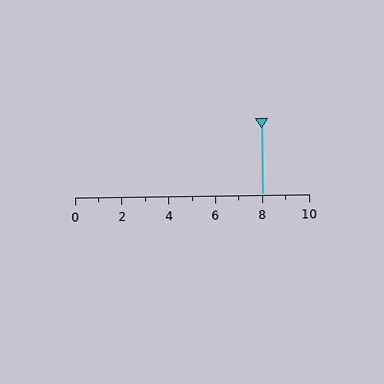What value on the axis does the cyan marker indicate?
The marker indicates approximately 8.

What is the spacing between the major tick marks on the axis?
The major ticks are spaced 2 apart.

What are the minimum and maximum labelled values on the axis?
The axis runs from 0 to 10.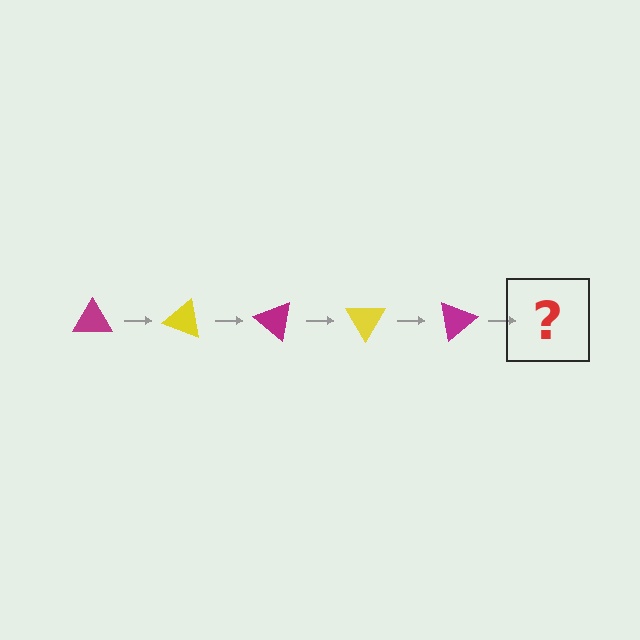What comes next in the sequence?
The next element should be a yellow triangle, rotated 100 degrees from the start.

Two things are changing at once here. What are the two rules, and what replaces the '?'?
The two rules are that it rotates 20 degrees each step and the color cycles through magenta and yellow. The '?' should be a yellow triangle, rotated 100 degrees from the start.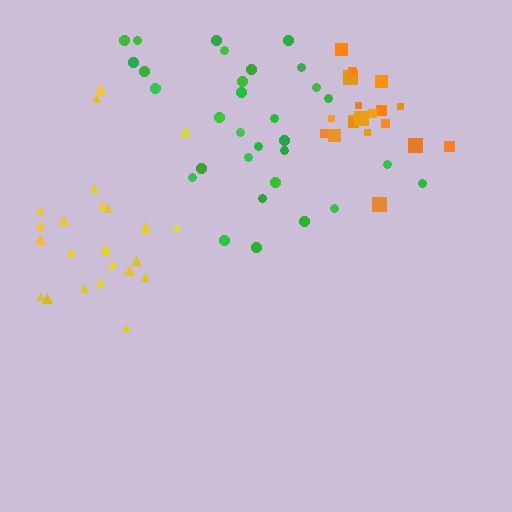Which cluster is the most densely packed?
Orange.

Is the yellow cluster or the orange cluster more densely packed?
Orange.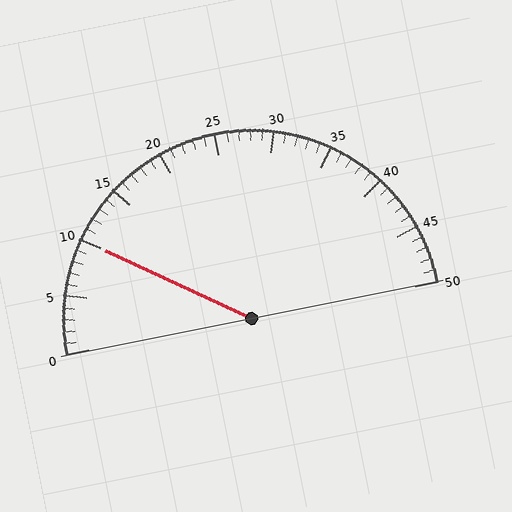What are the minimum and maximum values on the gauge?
The gauge ranges from 0 to 50.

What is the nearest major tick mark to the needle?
The nearest major tick mark is 10.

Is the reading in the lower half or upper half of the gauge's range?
The reading is in the lower half of the range (0 to 50).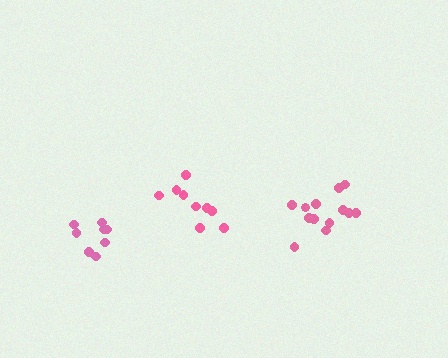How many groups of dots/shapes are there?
There are 3 groups.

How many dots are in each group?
Group 1: 13 dots, Group 2: 8 dots, Group 3: 9 dots (30 total).